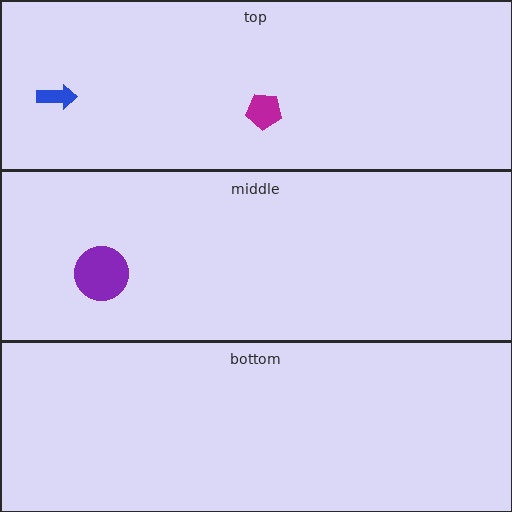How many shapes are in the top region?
2.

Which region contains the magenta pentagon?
The top region.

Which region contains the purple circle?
The middle region.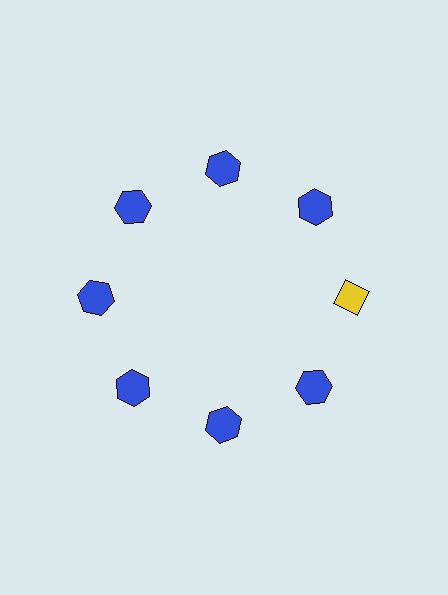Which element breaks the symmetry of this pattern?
The yellow diamond at roughly the 3 o'clock position breaks the symmetry. All other shapes are blue hexagons.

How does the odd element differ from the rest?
It differs in both color (yellow instead of blue) and shape (diamond instead of hexagon).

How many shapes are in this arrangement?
There are 8 shapes arranged in a ring pattern.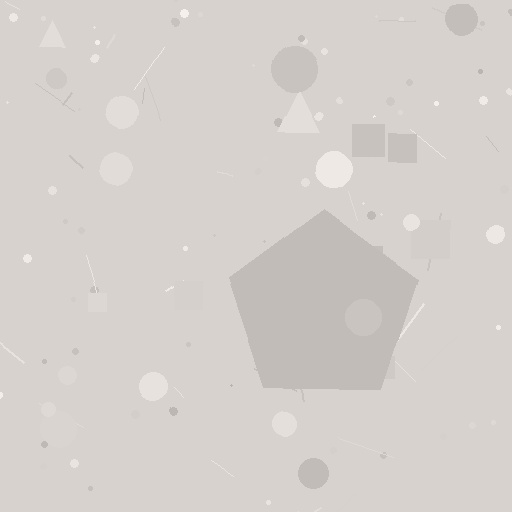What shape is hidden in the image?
A pentagon is hidden in the image.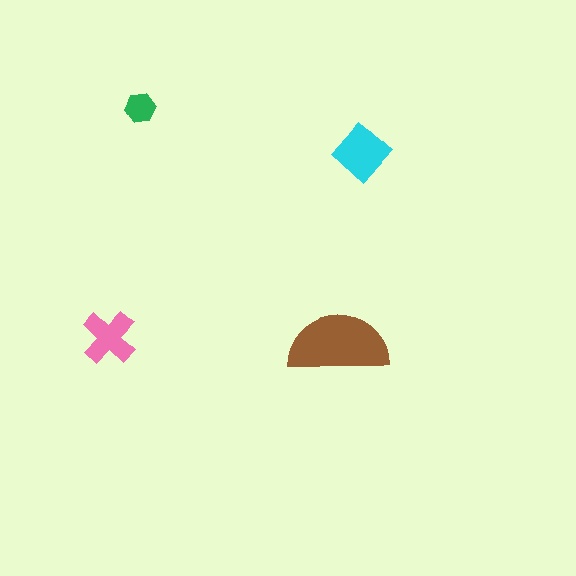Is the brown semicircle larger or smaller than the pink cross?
Larger.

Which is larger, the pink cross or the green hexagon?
The pink cross.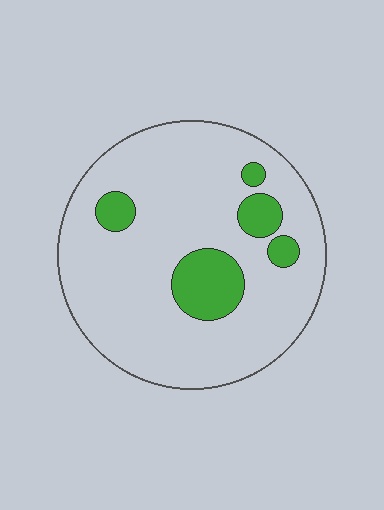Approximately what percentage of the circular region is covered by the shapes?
Approximately 15%.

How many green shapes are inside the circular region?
5.